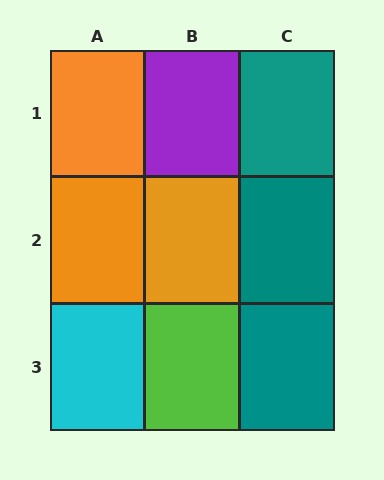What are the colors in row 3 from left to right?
Cyan, lime, teal.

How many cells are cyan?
1 cell is cyan.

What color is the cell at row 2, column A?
Orange.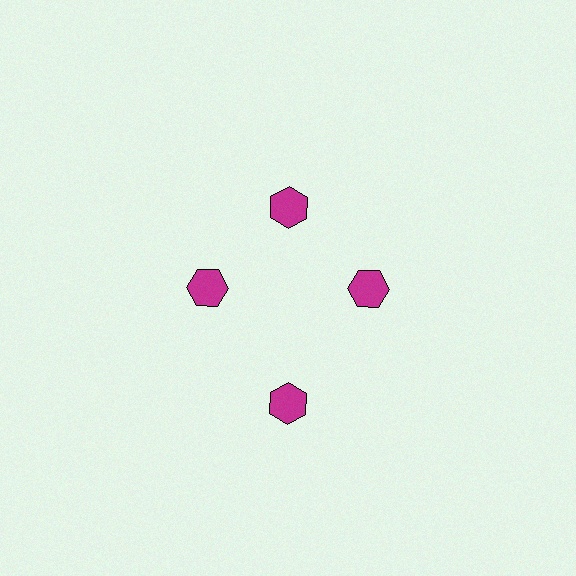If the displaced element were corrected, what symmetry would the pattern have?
It would have 4-fold rotational symmetry — the pattern would map onto itself every 90 degrees.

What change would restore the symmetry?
The symmetry would be restored by moving it inward, back onto the ring so that all 4 hexagons sit at equal angles and equal distance from the center.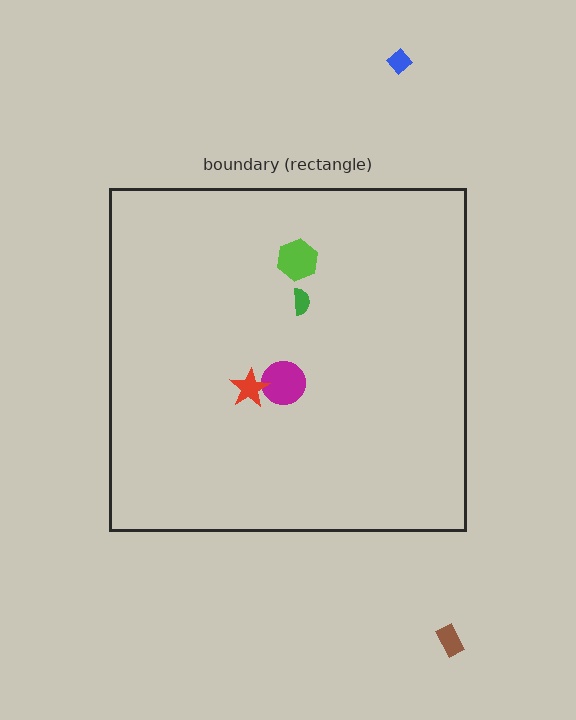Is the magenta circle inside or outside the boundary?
Inside.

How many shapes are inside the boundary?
4 inside, 2 outside.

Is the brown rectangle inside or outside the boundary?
Outside.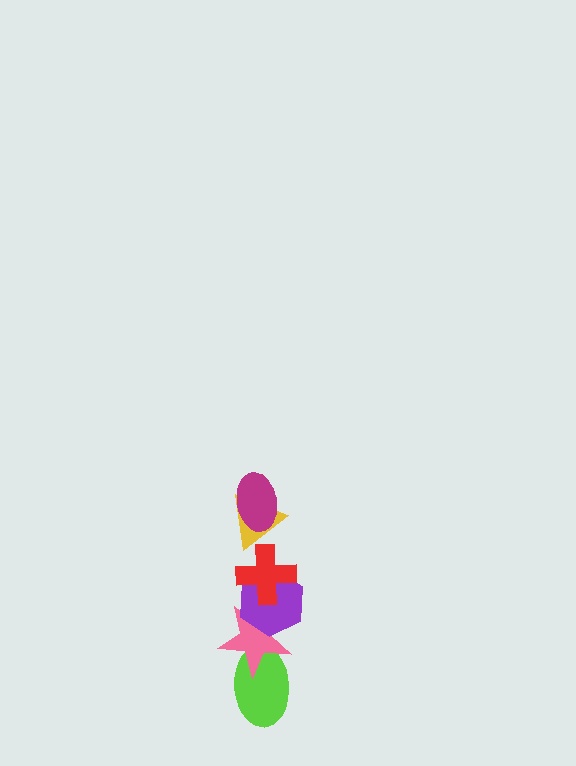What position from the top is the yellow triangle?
The yellow triangle is 2nd from the top.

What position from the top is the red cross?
The red cross is 3rd from the top.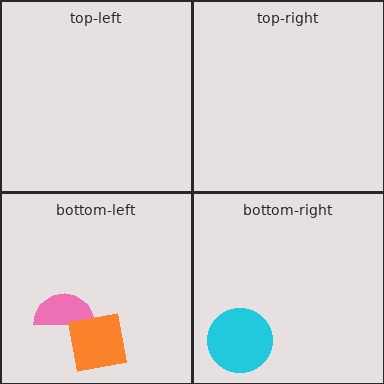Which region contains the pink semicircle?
The bottom-left region.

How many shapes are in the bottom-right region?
1.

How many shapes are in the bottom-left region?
2.